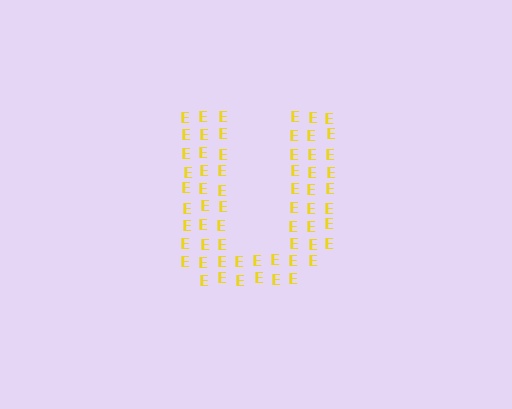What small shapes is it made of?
It is made of small letter E's.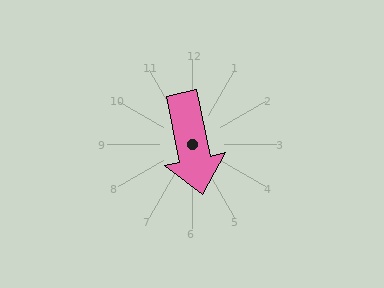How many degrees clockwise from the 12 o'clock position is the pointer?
Approximately 168 degrees.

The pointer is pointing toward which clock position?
Roughly 6 o'clock.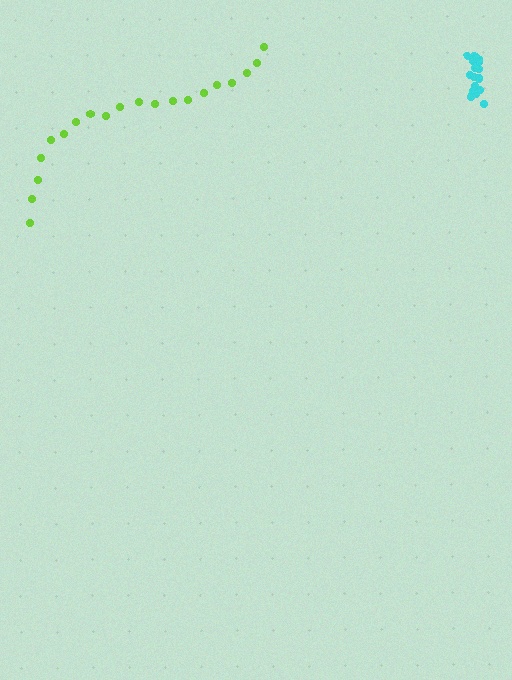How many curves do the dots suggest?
There are 2 distinct paths.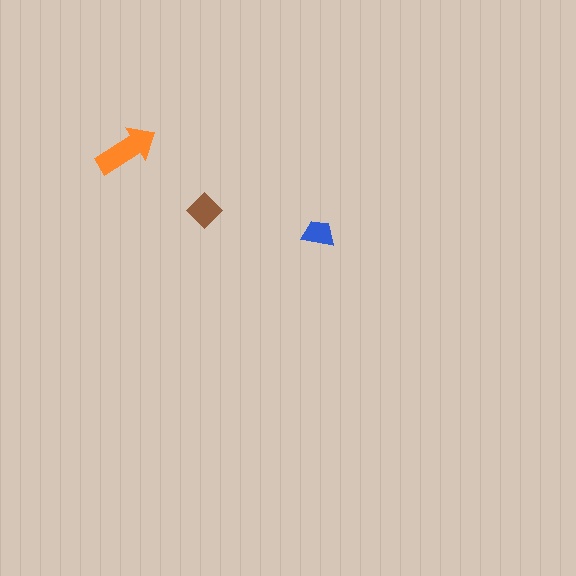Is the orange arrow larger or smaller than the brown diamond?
Larger.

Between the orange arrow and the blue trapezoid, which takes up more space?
The orange arrow.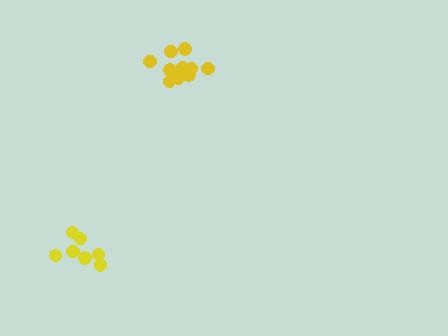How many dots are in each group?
Group 1: 10 dots, Group 2: 7 dots (17 total).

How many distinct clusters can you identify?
There are 2 distinct clusters.